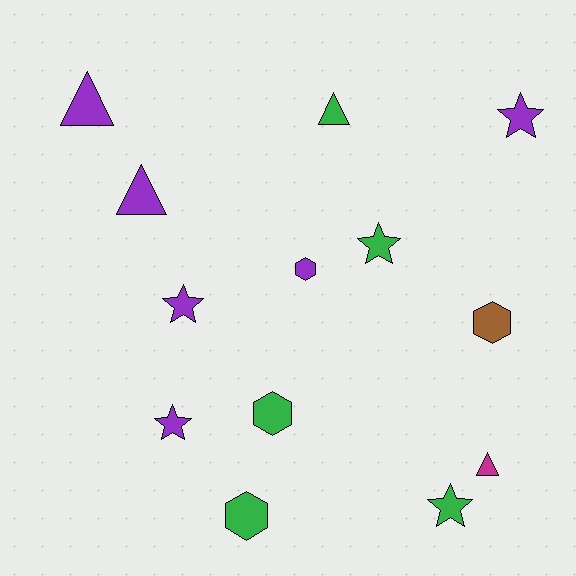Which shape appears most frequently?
Star, with 5 objects.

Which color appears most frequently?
Purple, with 6 objects.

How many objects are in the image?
There are 13 objects.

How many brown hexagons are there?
There is 1 brown hexagon.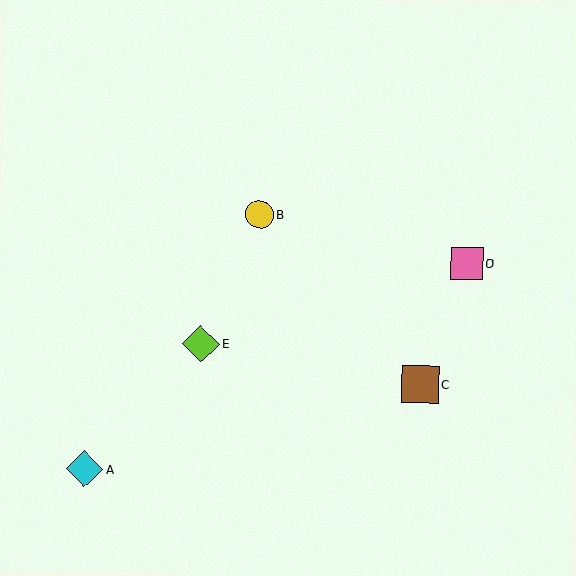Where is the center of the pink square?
The center of the pink square is at (467, 264).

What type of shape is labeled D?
Shape D is a pink square.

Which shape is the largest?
The brown square (labeled C) is the largest.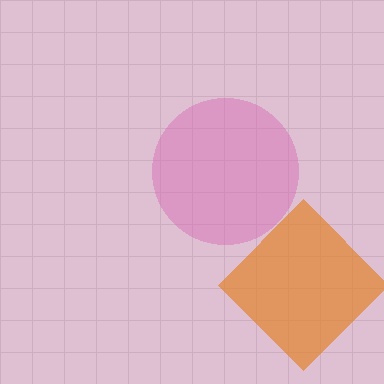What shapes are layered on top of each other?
The layered shapes are: an orange diamond, a pink circle.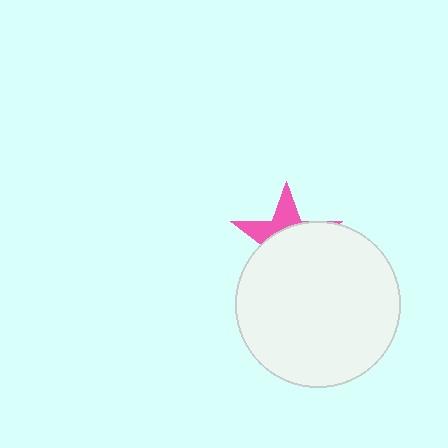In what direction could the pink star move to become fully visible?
The pink star could move up. That would shift it out from behind the white circle entirely.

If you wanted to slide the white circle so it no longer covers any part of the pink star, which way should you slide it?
Slide it down — that is the most direct way to separate the two shapes.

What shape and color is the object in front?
The object in front is a white circle.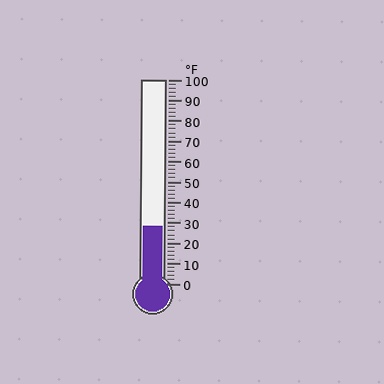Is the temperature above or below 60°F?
The temperature is below 60°F.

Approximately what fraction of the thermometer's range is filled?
The thermometer is filled to approximately 30% of its range.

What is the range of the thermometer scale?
The thermometer scale ranges from 0°F to 100°F.